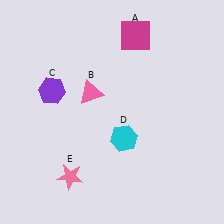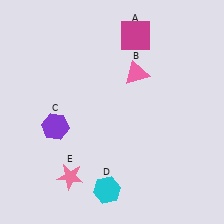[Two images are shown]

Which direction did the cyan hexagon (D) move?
The cyan hexagon (D) moved down.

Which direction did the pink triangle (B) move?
The pink triangle (B) moved right.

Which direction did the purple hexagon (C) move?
The purple hexagon (C) moved down.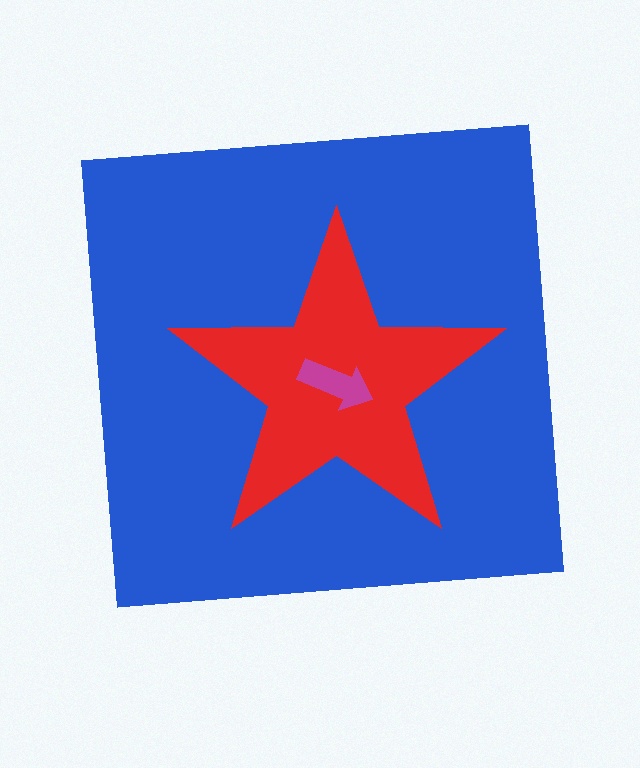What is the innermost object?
The magenta arrow.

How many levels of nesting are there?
3.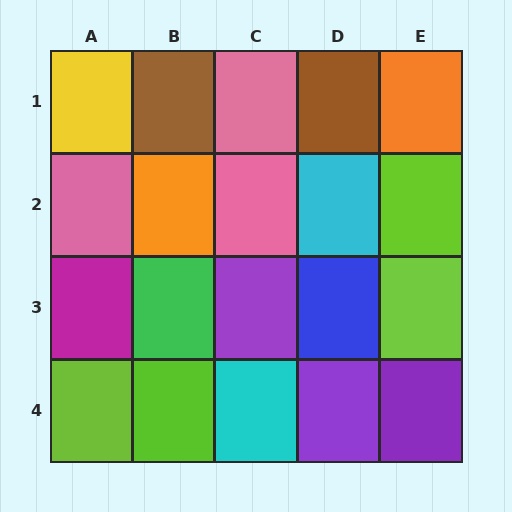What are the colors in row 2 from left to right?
Pink, orange, pink, cyan, lime.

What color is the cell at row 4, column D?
Purple.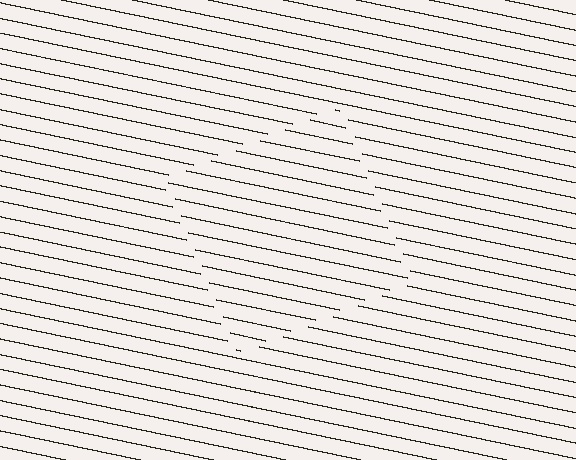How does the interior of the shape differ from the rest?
The interior of the shape contains the same grating, shifted by half a period — the contour is defined by the phase discontinuity where line-ends from the inner and outer gratings abut.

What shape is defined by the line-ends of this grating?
An illusory square. The interior of the shape contains the same grating, shifted by half a period — the contour is defined by the phase discontinuity where line-ends from the inner and outer gratings abut.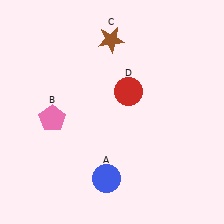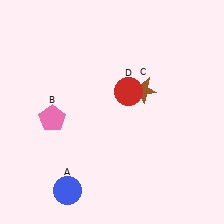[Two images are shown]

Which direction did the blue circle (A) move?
The blue circle (A) moved left.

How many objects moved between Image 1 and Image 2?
2 objects moved between the two images.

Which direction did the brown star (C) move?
The brown star (C) moved down.